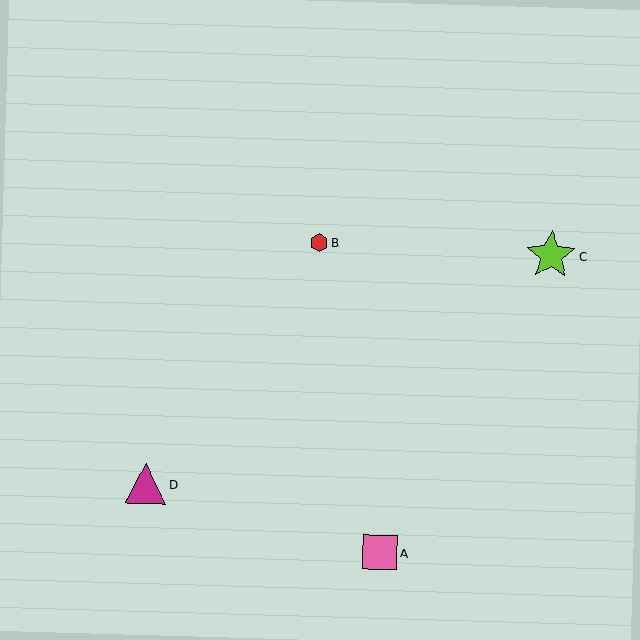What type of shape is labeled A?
Shape A is a pink square.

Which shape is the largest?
The lime star (labeled C) is the largest.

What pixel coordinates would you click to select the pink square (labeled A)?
Click at (380, 552) to select the pink square A.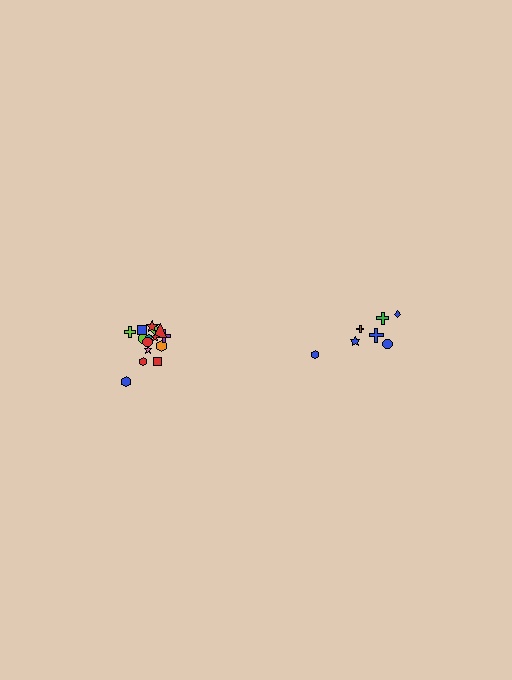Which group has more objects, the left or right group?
The left group.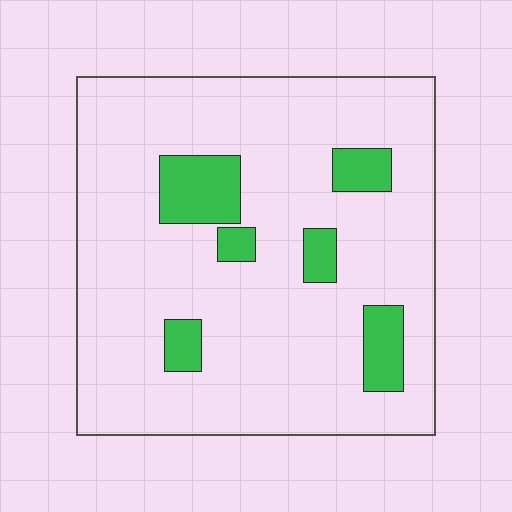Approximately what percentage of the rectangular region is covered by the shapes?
Approximately 15%.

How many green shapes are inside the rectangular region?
6.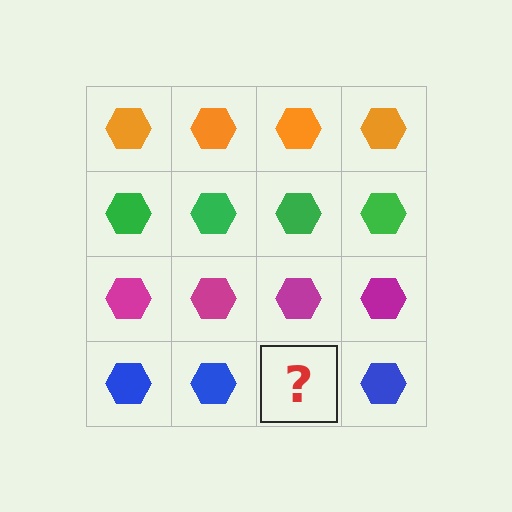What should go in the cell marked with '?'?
The missing cell should contain a blue hexagon.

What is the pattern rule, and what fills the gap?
The rule is that each row has a consistent color. The gap should be filled with a blue hexagon.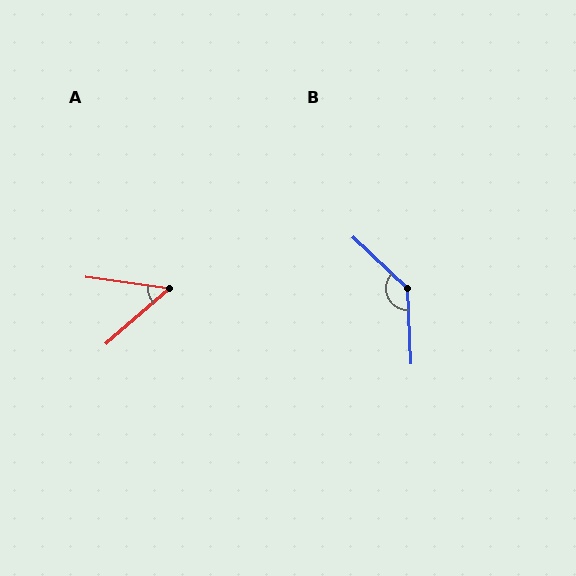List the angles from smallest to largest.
A (49°), B (136°).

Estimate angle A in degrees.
Approximately 49 degrees.